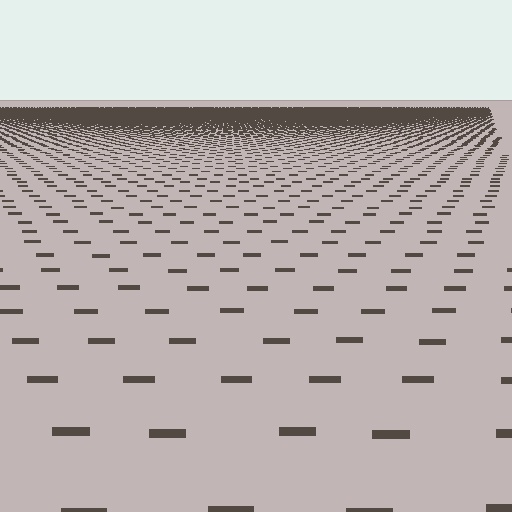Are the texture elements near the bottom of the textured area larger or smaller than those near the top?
Larger. Near the bottom, elements are closer to the viewer and appear at a bigger on-screen size.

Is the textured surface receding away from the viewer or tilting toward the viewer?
The surface is receding away from the viewer. Texture elements get smaller and denser toward the top.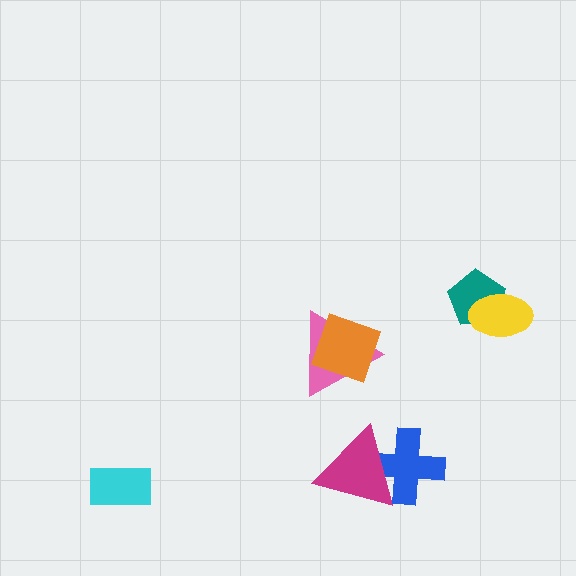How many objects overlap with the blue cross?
1 object overlaps with the blue cross.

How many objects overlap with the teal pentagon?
1 object overlaps with the teal pentagon.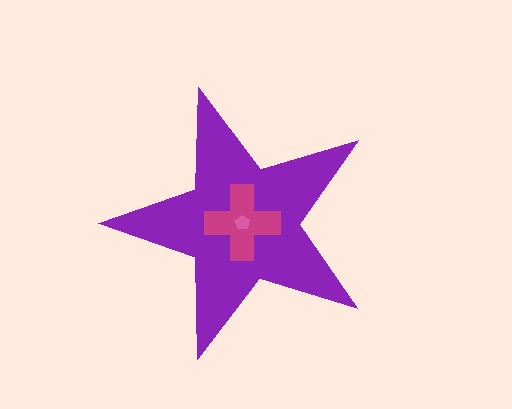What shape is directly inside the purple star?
The magenta cross.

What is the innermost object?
The pink pentagon.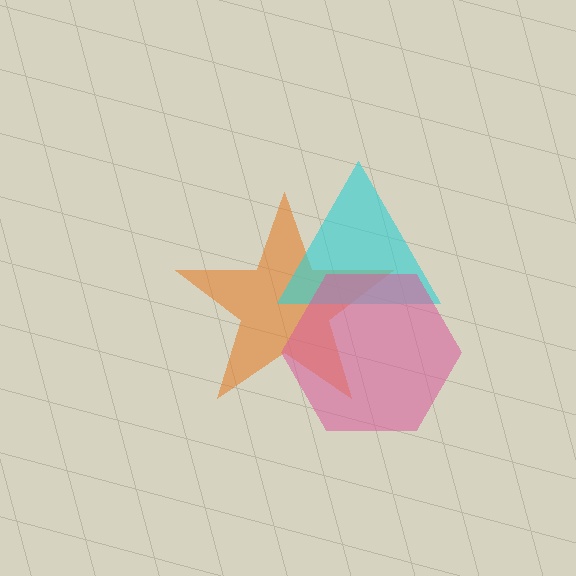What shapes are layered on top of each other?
The layered shapes are: an orange star, a cyan triangle, a pink hexagon.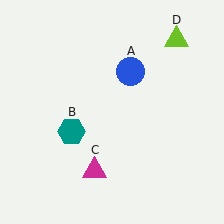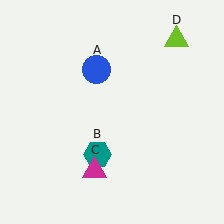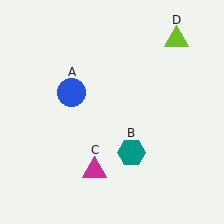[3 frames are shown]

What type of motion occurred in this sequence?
The blue circle (object A), teal hexagon (object B) rotated counterclockwise around the center of the scene.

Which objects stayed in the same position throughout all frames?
Magenta triangle (object C) and lime triangle (object D) remained stationary.